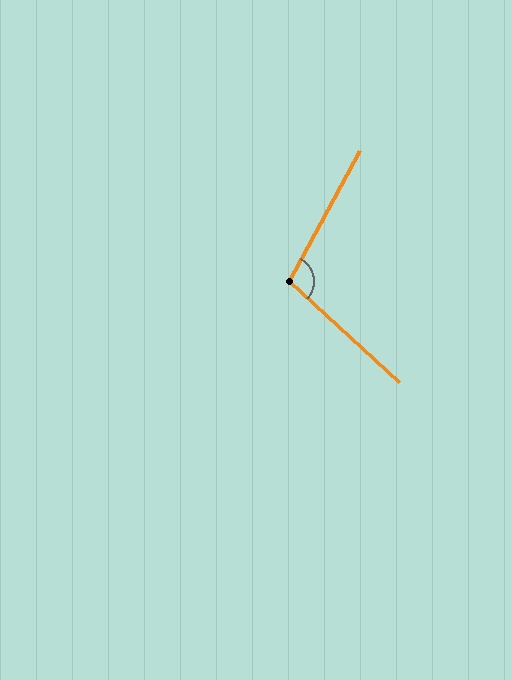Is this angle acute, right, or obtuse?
It is obtuse.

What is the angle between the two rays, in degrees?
Approximately 104 degrees.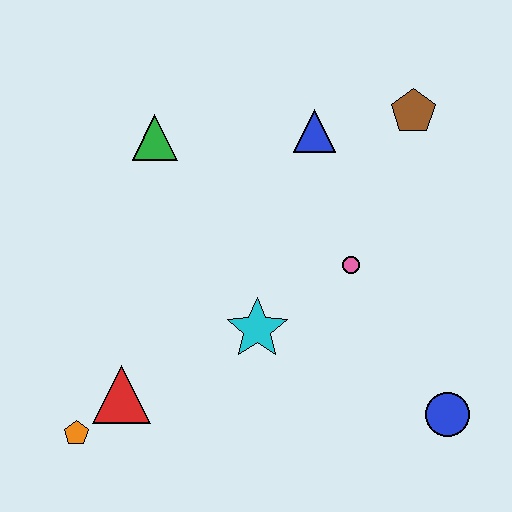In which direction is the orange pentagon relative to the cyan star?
The orange pentagon is to the left of the cyan star.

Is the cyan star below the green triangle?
Yes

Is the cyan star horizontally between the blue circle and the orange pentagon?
Yes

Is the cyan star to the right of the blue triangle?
No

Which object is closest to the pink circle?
The cyan star is closest to the pink circle.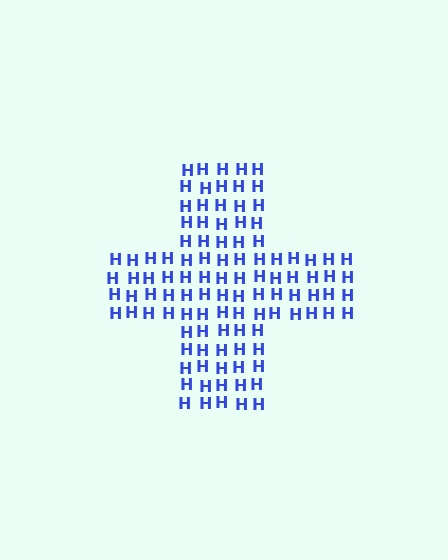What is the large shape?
The large shape is a cross.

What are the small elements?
The small elements are letter H's.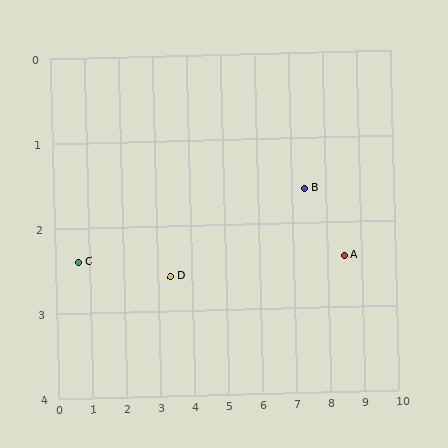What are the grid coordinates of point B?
Point B is at approximately (7.4, 1.6).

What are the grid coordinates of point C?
Point C is at approximately (0.7, 2.4).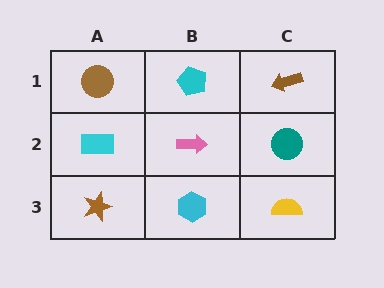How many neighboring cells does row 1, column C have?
2.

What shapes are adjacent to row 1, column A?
A cyan rectangle (row 2, column A), a cyan pentagon (row 1, column B).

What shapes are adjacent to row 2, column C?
A brown arrow (row 1, column C), a yellow semicircle (row 3, column C), a pink arrow (row 2, column B).